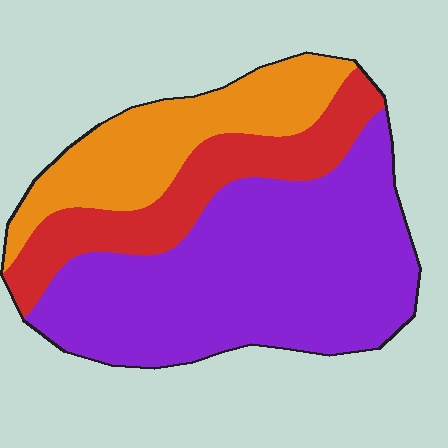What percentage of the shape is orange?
Orange takes up between a sixth and a third of the shape.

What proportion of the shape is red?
Red covers around 20% of the shape.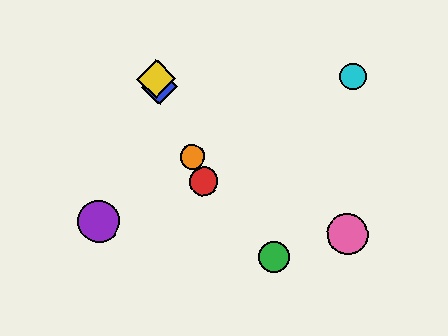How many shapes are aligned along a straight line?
4 shapes (the red circle, the blue diamond, the yellow diamond, the orange circle) are aligned along a straight line.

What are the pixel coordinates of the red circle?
The red circle is at (204, 181).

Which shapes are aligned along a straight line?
The red circle, the blue diamond, the yellow diamond, the orange circle are aligned along a straight line.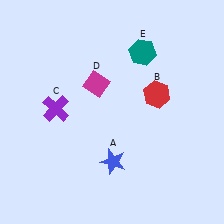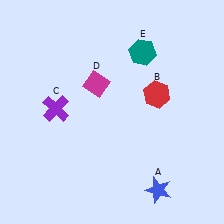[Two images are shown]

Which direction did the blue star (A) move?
The blue star (A) moved right.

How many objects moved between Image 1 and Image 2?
1 object moved between the two images.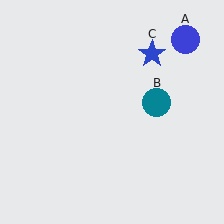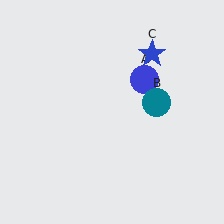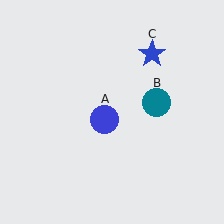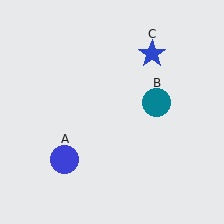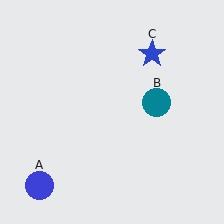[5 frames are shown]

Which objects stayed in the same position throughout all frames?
Teal circle (object B) and blue star (object C) remained stationary.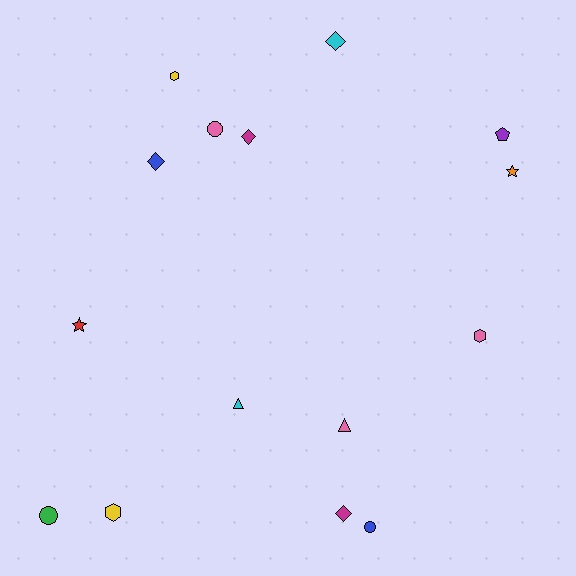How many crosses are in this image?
There are no crosses.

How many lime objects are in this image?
There are no lime objects.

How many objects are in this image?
There are 15 objects.